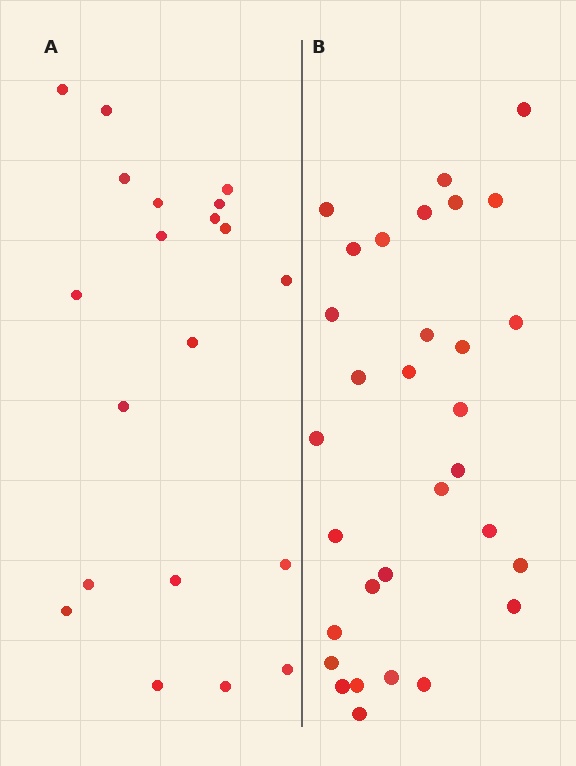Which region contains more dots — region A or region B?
Region B (the right region) has more dots.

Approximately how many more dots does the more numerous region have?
Region B has roughly 12 or so more dots than region A.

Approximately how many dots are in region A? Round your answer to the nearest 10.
About 20 dots.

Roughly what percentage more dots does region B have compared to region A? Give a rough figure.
About 55% more.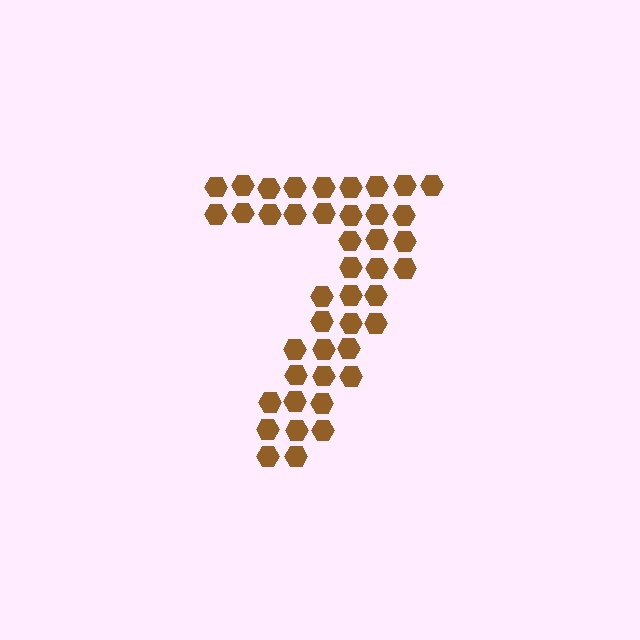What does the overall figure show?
The overall figure shows the digit 7.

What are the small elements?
The small elements are hexagons.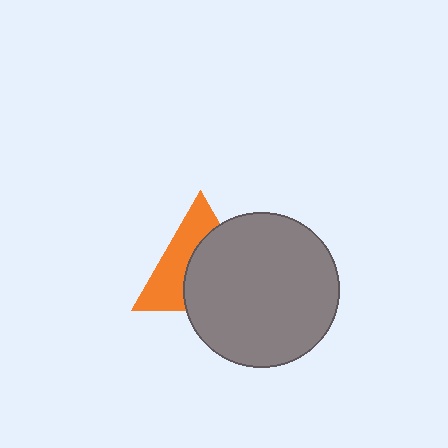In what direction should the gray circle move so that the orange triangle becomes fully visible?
The gray circle should move toward the lower-right. That is the shortest direction to clear the overlap and leave the orange triangle fully visible.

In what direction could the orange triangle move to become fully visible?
The orange triangle could move toward the upper-left. That would shift it out from behind the gray circle entirely.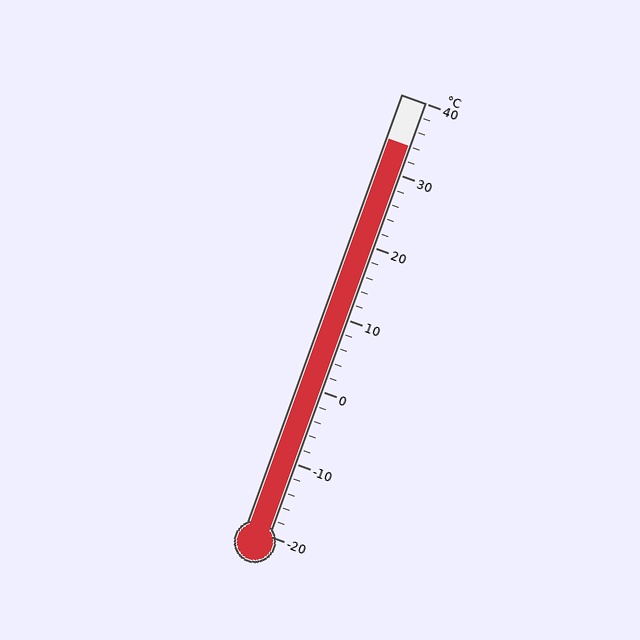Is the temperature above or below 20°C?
The temperature is above 20°C.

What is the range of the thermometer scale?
The thermometer scale ranges from -20°C to 40°C.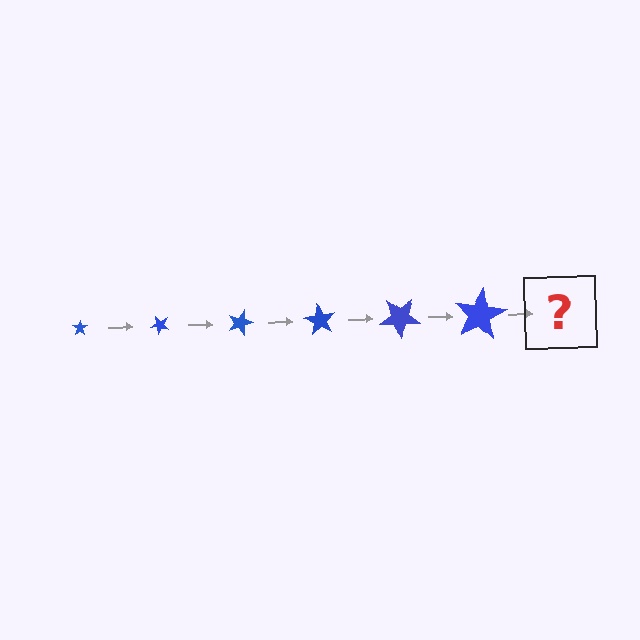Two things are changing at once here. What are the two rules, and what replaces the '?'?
The two rules are that the star grows larger each step and it rotates 45 degrees each step. The '?' should be a star, larger than the previous one and rotated 270 degrees from the start.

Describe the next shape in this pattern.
It should be a star, larger than the previous one and rotated 270 degrees from the start.